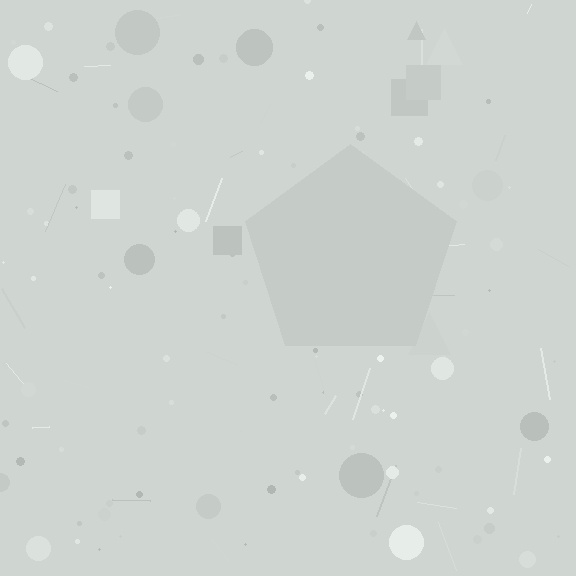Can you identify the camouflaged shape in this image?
The camouflaged shape is a pentagon.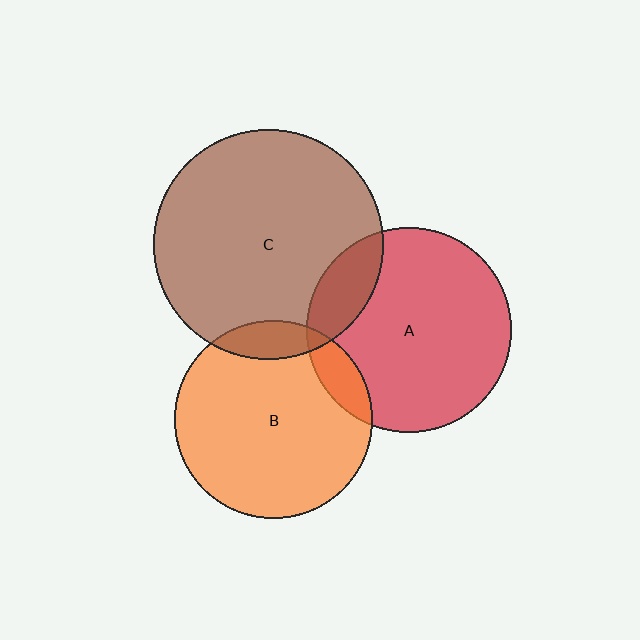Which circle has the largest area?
Circle C (brown).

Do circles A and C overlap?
Yes.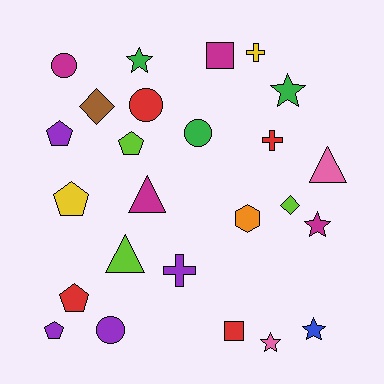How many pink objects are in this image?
There are 2 pink objects.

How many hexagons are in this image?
There is 1 hexagon.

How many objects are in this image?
There are 25 objects.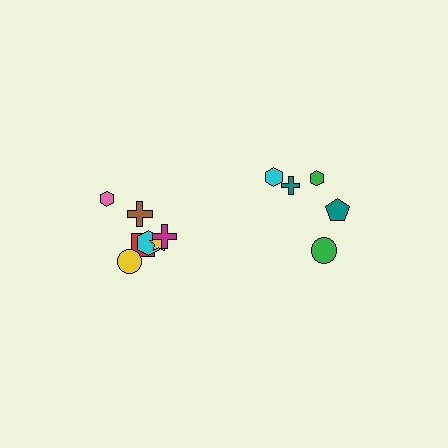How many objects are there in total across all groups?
There are 12 objects.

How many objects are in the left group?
There are 7 objects.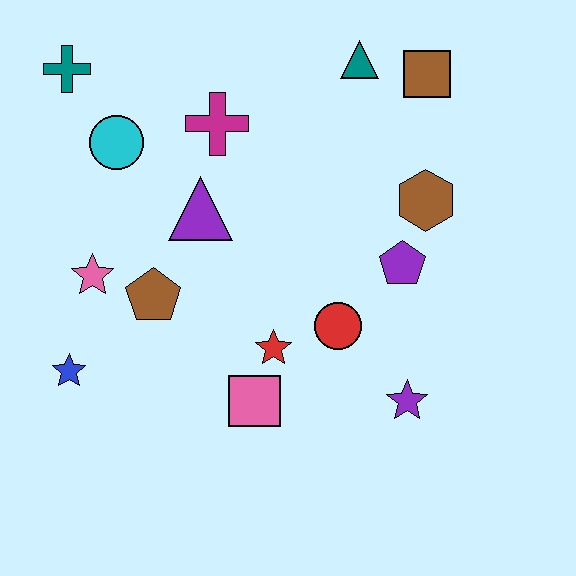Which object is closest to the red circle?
The red star is closest to the red circle.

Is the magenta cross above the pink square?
Yes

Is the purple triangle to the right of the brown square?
No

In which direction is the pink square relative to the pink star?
The pink square is to the right of the pink star.